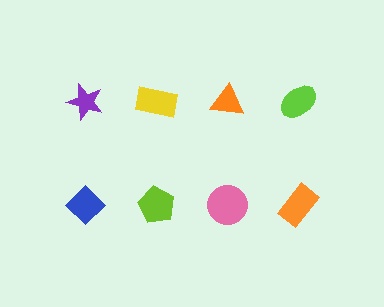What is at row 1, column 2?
A yellow rectangle.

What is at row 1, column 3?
An orange triangle.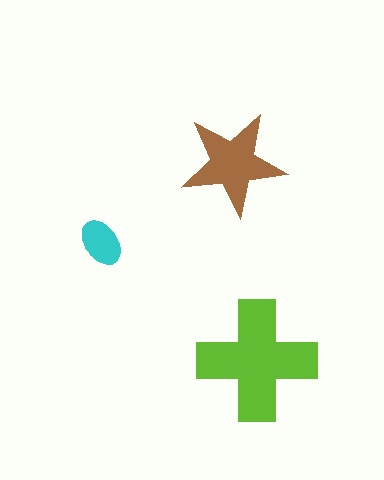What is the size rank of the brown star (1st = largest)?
2nd.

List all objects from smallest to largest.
The cyan ellipse, the brown star, the lime cross.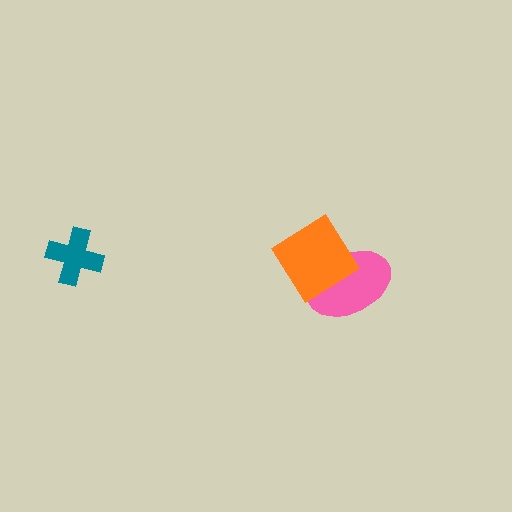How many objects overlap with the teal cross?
0 objects overlap with the teal cross.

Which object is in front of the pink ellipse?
The orange diamond is in front of the pink ellipse.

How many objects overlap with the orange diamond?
1 object overlaps with the orange diamond.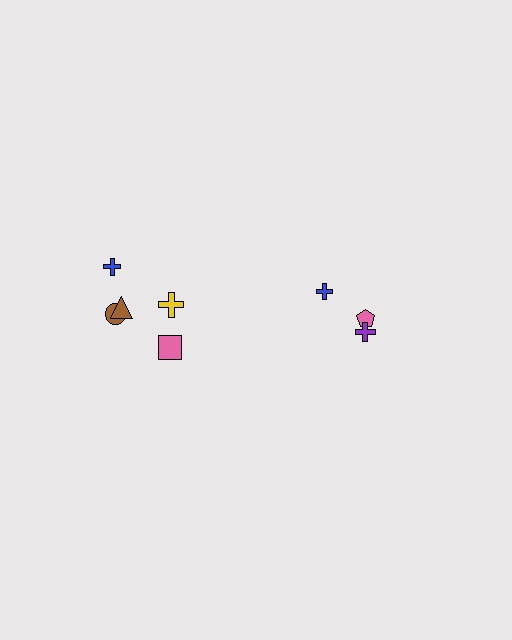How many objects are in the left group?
There are 5 objects.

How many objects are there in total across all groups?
There are 8 objects.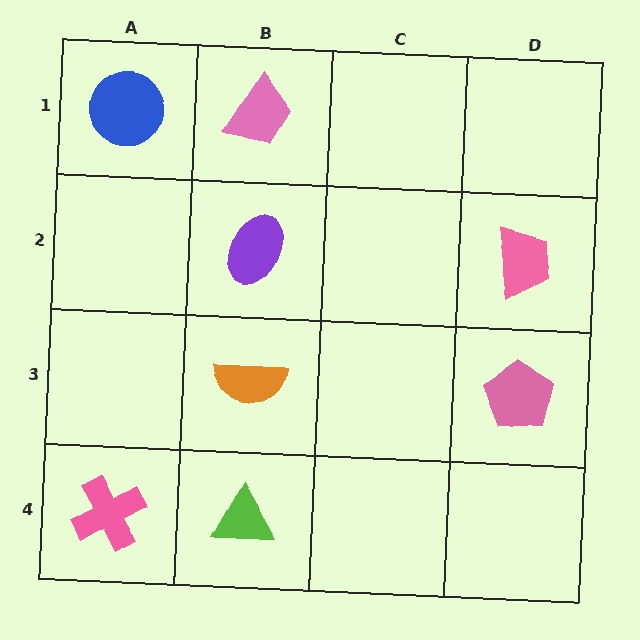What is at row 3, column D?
A pink pentagon.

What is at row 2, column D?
A pink trapezoid.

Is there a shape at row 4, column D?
No, that cell is empty.